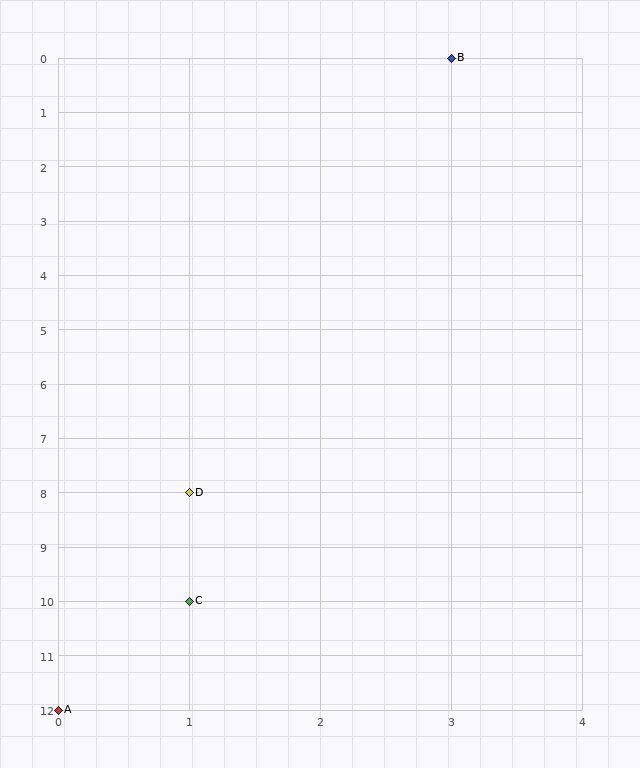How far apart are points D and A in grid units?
Points D and A are 1 column and 4 rows apart (about 4.1 grid units diagonally).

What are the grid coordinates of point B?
Point B is at grid coordinates (3, 0).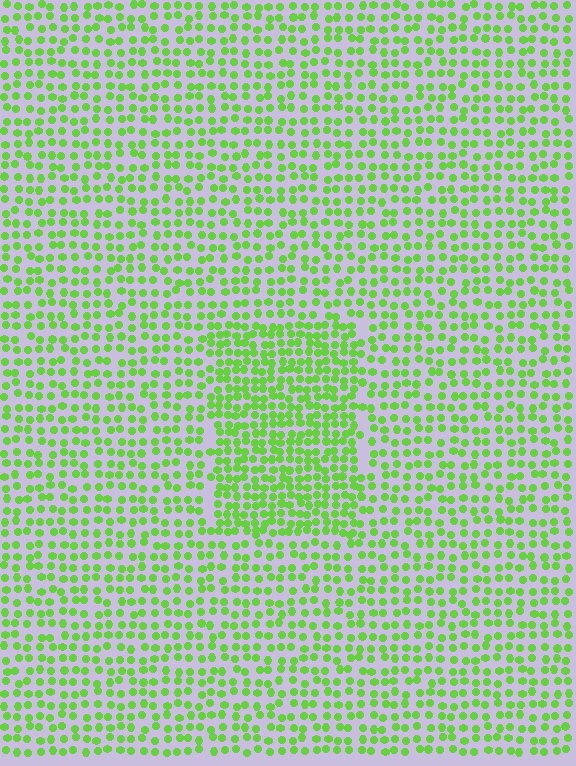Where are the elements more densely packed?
The elements are more densely packed inside the rectangle boundary.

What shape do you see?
I see a rectangle.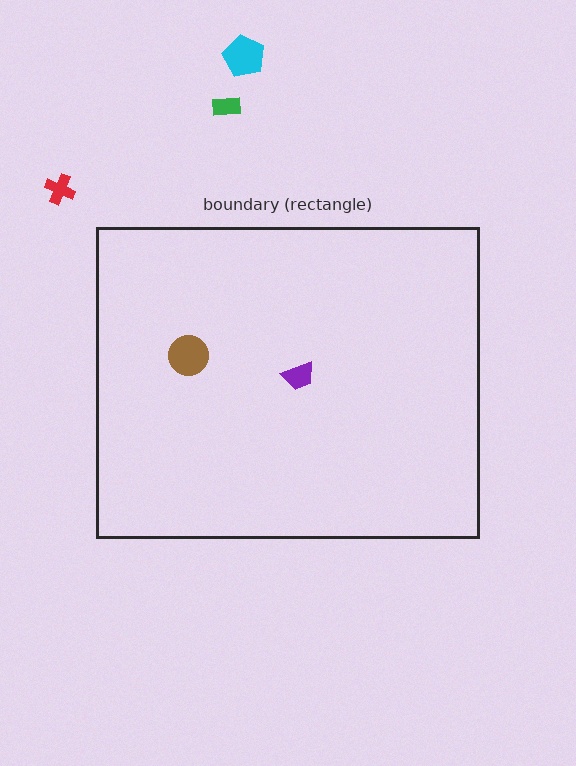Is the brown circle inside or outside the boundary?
Inside.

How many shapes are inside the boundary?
2 inside, 3 outside.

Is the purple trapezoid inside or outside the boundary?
Inside.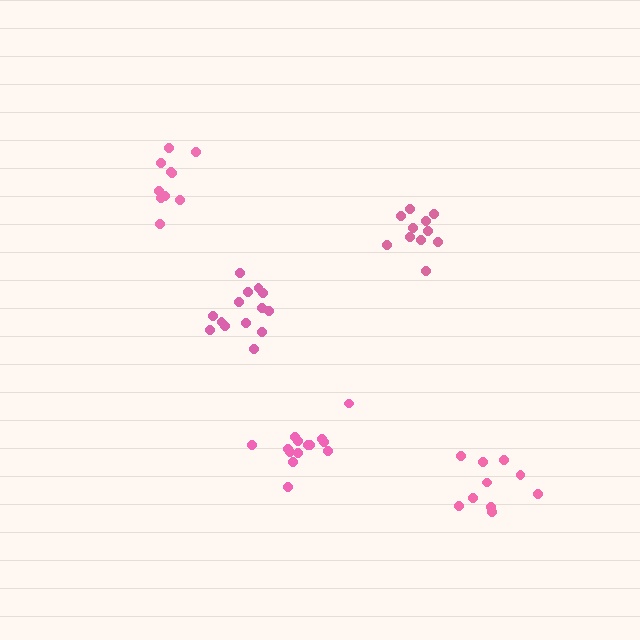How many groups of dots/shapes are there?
There are 5 groups.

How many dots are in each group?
Group 1: 14 dots, Group 2: 10 dots, Group 3: 10 dots, Group 4: 14 dots, Group 5: 11 dots (59 total).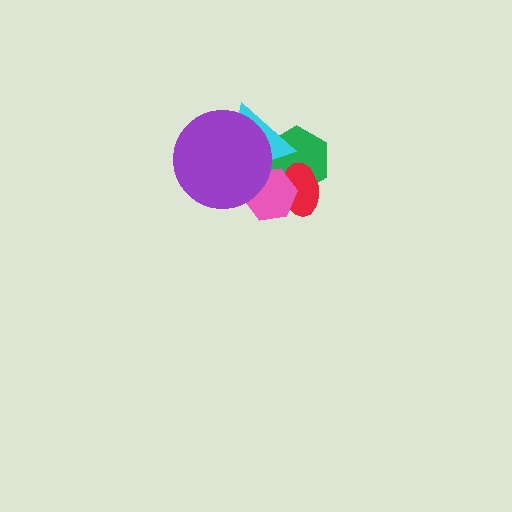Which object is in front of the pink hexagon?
The purple circle is in front of the pink hexagon.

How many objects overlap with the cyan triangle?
3 objects overlap with the cyan triangle.